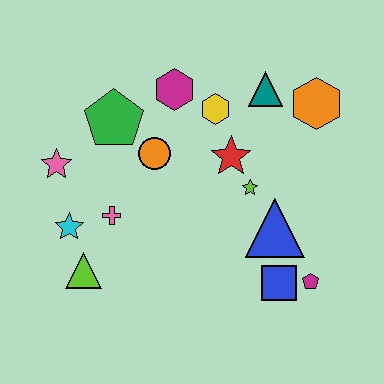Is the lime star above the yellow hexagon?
No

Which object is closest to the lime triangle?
The cyan star is closest to the lime triangle.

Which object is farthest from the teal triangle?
The lime triangle is farthest from the teal triangle.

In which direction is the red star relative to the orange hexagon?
The red star is to the left of the orange hexagon.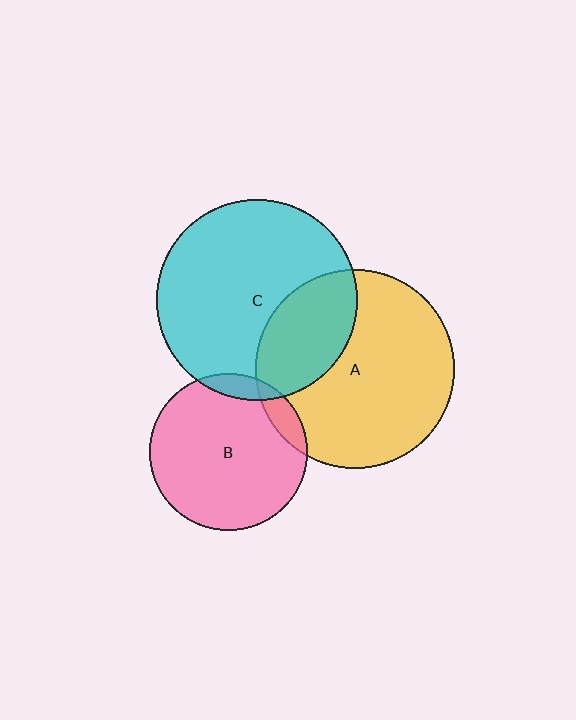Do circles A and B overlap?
Yes.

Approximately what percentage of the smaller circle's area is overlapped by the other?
Approximately 10%.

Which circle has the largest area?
Circle C (cyan).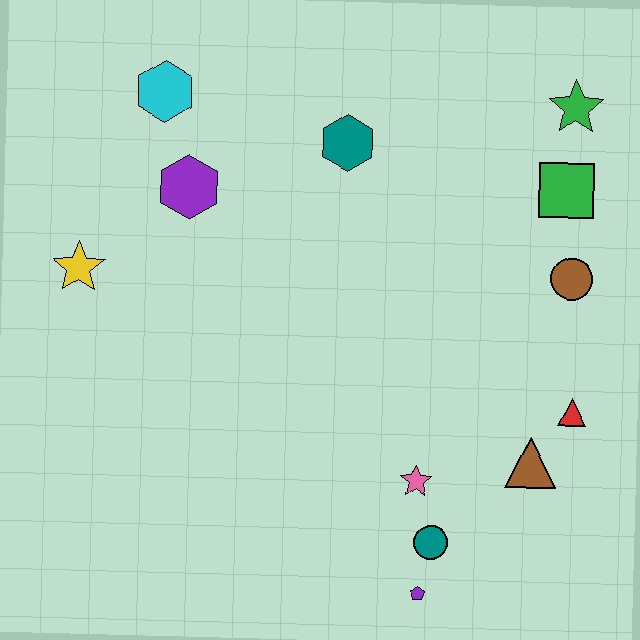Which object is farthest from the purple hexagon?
The purple pentagon is farthest from the purple hexagon.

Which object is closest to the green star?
The green square is closest to the green star.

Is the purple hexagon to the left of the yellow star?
No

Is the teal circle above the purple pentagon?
Yes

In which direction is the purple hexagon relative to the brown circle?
The purple hexagon is to the left of the brown circle.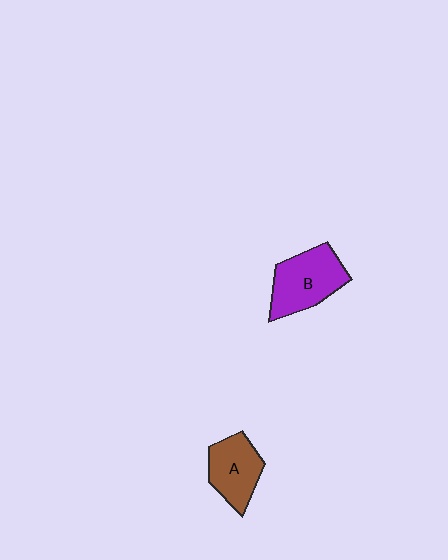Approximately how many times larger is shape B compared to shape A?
Approximately 1.3 times.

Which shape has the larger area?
Shape B (purple).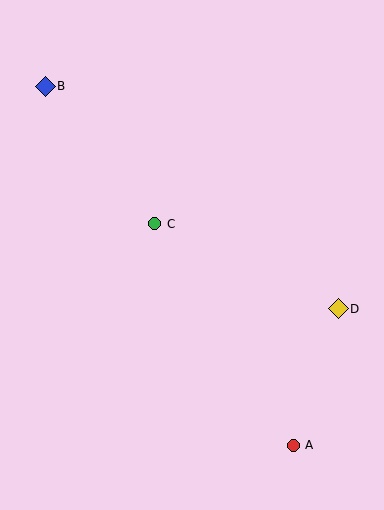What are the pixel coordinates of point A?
Point A is at (293, 445).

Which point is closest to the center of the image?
Point C at (155, 224) is closest to the center.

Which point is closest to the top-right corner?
Point D is closest to the top-right corner.